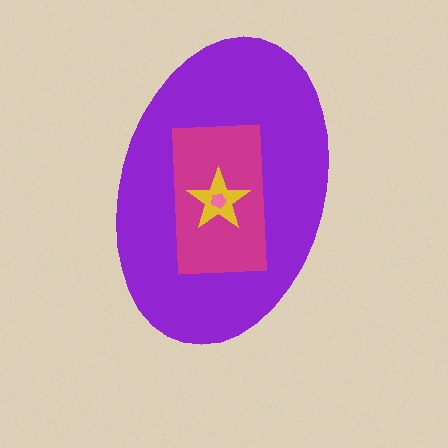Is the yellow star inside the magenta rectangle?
Yes.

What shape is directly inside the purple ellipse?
The magenta rectangle.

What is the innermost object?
The pink pentagon.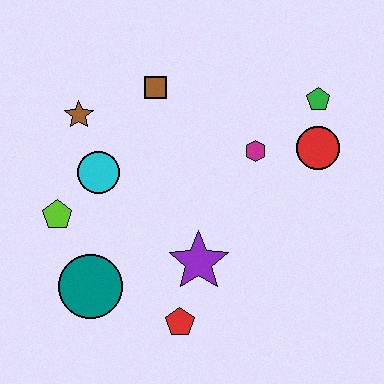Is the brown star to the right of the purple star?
No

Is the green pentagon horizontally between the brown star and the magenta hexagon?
No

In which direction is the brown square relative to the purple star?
The brown square is above the purple star.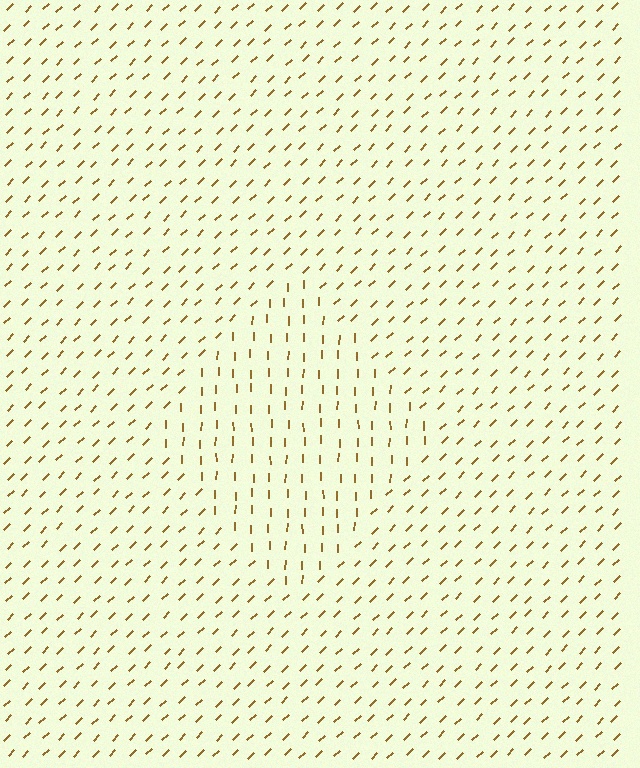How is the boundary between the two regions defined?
The boundary is defined purely by a change in line orientation (approximately 45 degrees difference). All lines are the same color and thickness.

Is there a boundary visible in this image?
Yes, there is a texture boundary formed by a change in line orientation.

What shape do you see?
I see a diamond.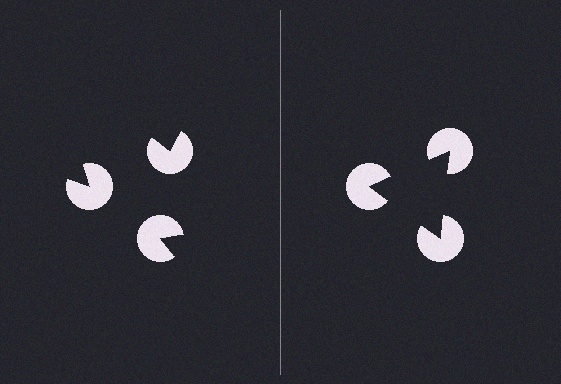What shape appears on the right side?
An illusory triangle.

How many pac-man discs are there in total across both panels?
6 — 3 on each side.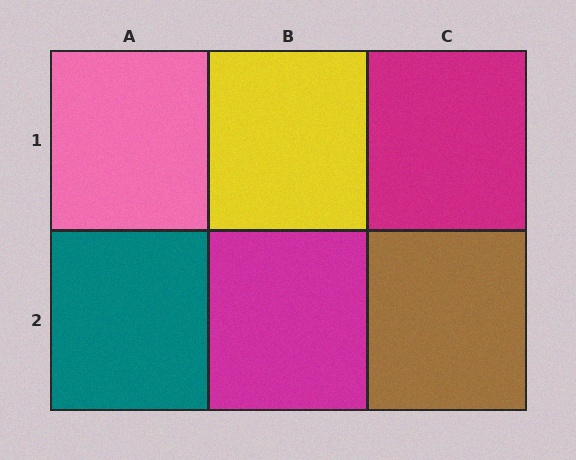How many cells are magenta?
2 cells are magenta.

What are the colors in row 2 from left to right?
Teal, magenta, brown.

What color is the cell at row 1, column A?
Pink.